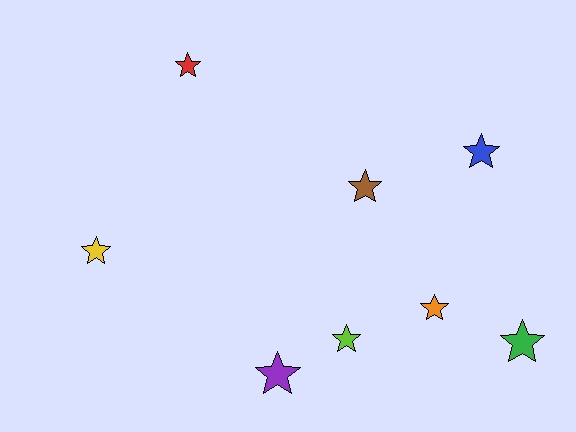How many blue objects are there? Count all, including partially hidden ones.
There is 1 blue object.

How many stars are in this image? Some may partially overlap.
There are 8 stars.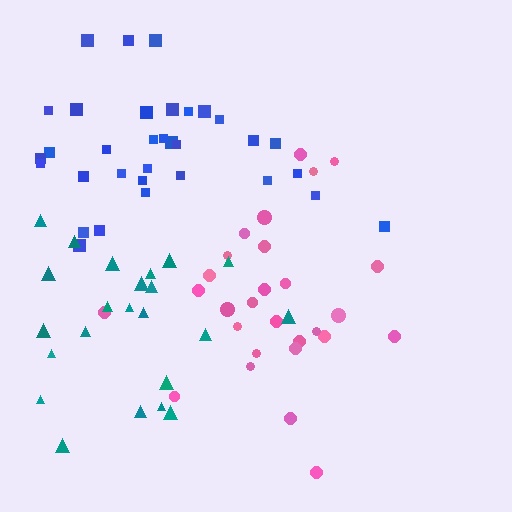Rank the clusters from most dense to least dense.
blue, pink, teal.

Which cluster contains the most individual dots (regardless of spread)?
Blue (33).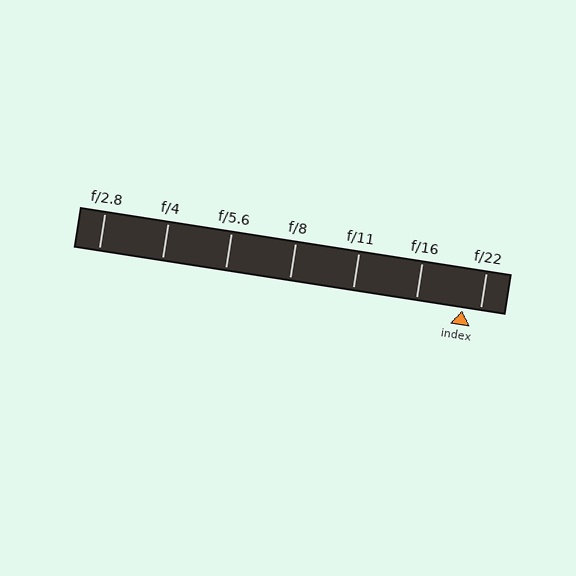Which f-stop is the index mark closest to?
The index mark is closest to f/22.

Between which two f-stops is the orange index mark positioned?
The index mark is between f/16 and f/22.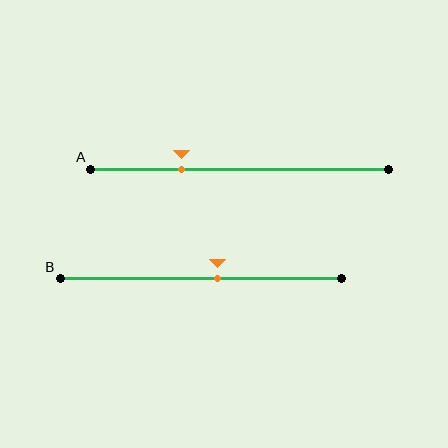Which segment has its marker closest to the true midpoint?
Segment B has its marker closest to the true midpoint.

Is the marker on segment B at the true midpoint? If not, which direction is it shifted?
No, the marker on segment B is shifted to the right by about 6% of the segment length.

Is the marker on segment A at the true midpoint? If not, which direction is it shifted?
No, the marker on segment A is shifted to the left by about 20% of the segment length.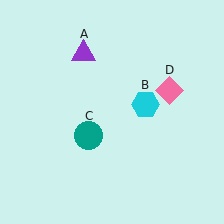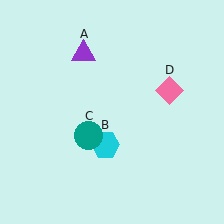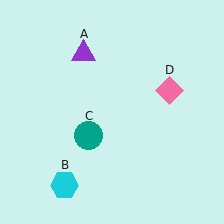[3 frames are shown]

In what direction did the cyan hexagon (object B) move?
The cyan hexagon (object B) moved down and to the left.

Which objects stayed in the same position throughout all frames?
Purple triangle (object A) and teal circle (object C) and pink diamond (object D) remained stationary.